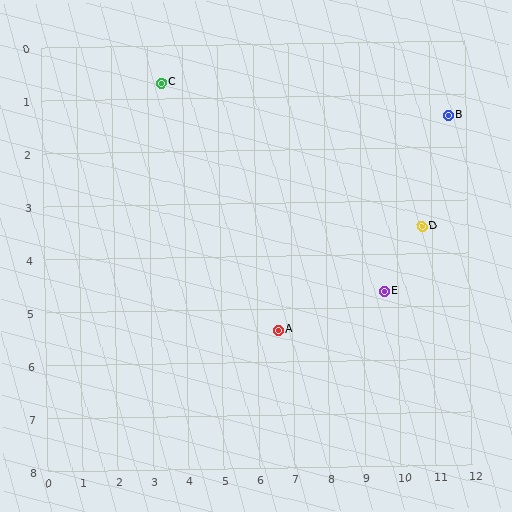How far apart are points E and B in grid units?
Points E and B are about 3.8 grid units apart.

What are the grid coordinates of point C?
Point C is at approximately (3.4, 0.7).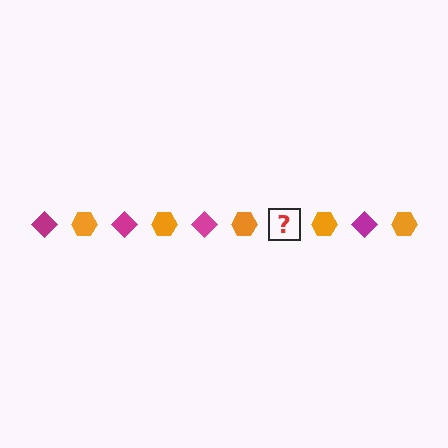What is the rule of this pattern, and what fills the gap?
The rule is that the pattern alternates between magenta diamond and orange hexagon. The gap should be filled with a magenta diamond.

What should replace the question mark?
The question mark should be replaced with a magenta diamond.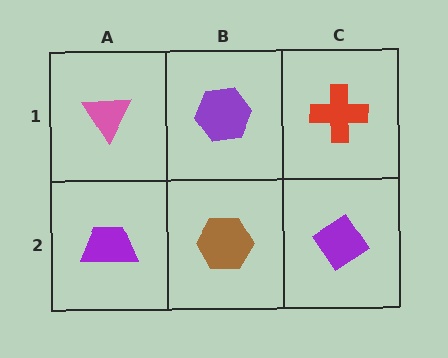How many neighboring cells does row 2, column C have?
2.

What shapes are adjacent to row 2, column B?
A purple hexagon (row 1, column B), a purple trapezoid (row 2, column A), a purple diamond (row 2, column C).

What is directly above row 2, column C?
A red cross.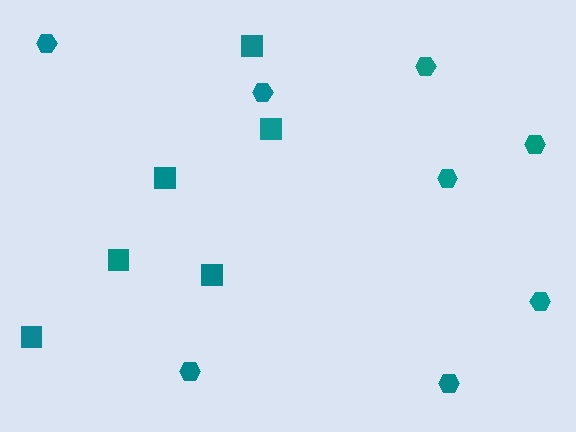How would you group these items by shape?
There are 2 groups: one group of squares (6) and one group of hexagons (8).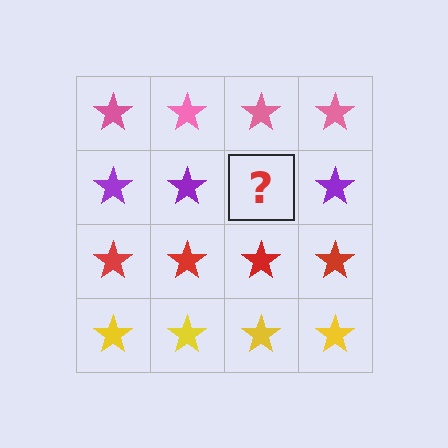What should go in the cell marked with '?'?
The missing cell should contain a purple star.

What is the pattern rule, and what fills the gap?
The rule is that each row has a consistent color. The gap should be filled with a purple star.